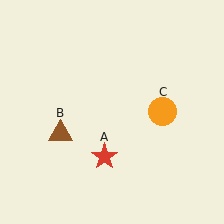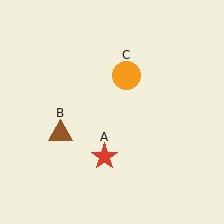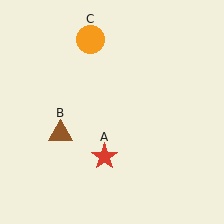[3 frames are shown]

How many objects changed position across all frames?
1 object changed position: orange circle (object C).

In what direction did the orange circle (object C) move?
The orange circle (object C) moved up and to the left.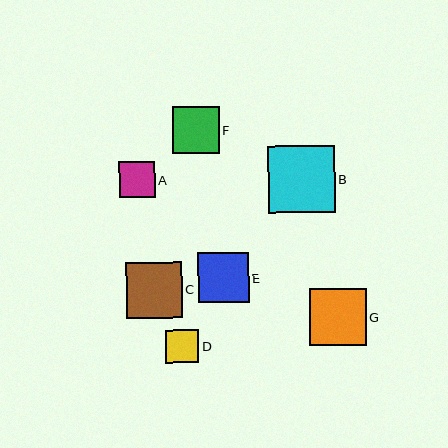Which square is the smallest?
Square D is the smallest with a size of approximately 33 pixels.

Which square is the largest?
Square B is the largest with a size of approximately 66 pixels.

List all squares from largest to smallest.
From largest to smallest: B, G, C, E, F, A, D.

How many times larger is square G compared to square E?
Square G is approximately 1.1 times the size of square E.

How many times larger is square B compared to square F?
Square B is approximately 1.4 times the size of square F.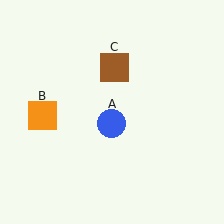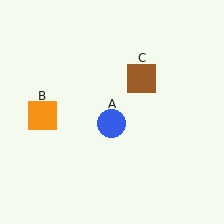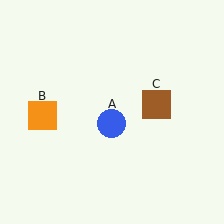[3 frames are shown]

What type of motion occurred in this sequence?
The brown square (object C) rotated clockwise around the center of the scene.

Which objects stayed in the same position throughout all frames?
Blue circle (object A) and orange square (object B) remained stationary.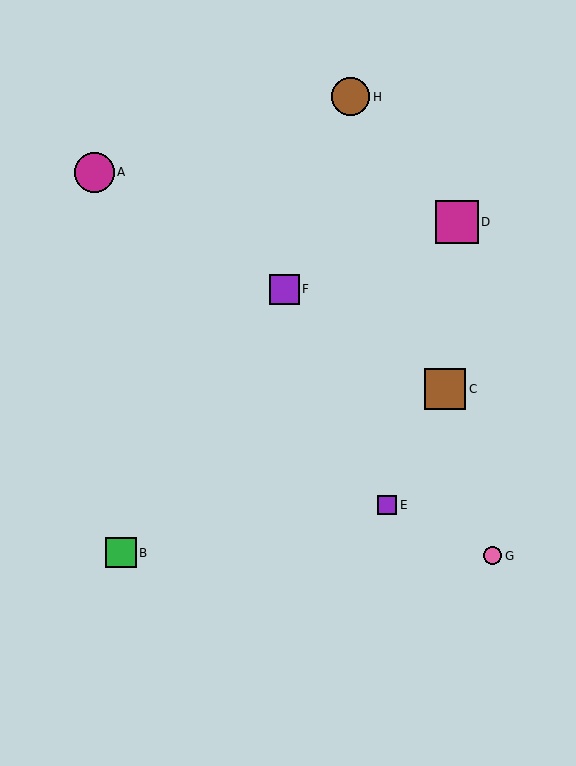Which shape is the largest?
The magenta square (labeled D) is the largest.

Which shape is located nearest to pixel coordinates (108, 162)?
The magenta circle (labeled A) at (94, 172) is nearest to that location.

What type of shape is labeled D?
Shape D is a magenta square.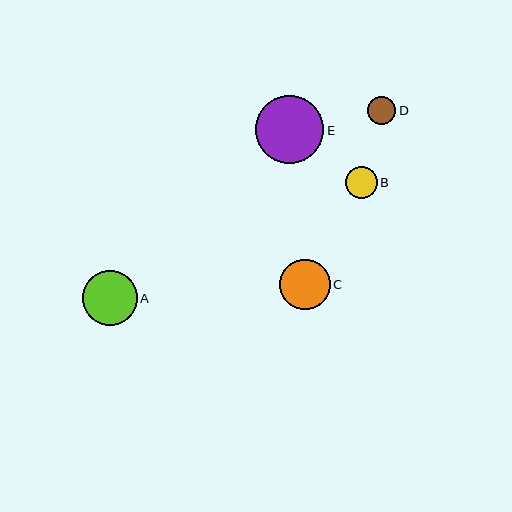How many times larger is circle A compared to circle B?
Circle A is approximately 1.7 times the size of circle B.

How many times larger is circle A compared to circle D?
Circle A is approximately 2.0 times the size of circle D.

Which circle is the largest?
Circle E is the largest with a size of approximately 68 pixels.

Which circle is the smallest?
Circle D is the smallest with a size of approximately 28 pixels.